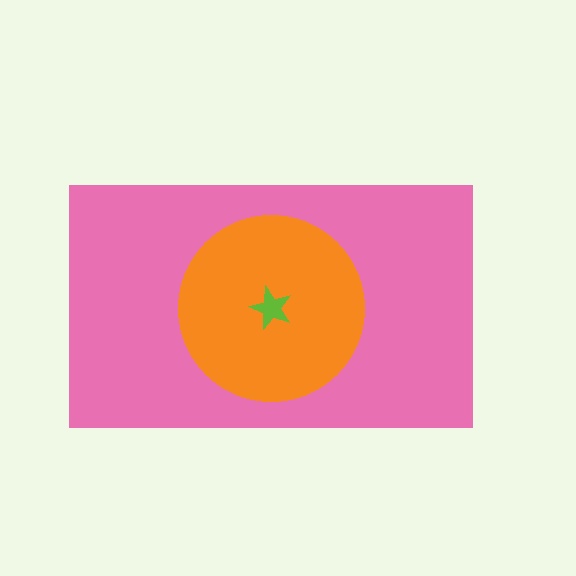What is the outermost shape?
The pink rectangle.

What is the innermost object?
The lime star.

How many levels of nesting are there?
3.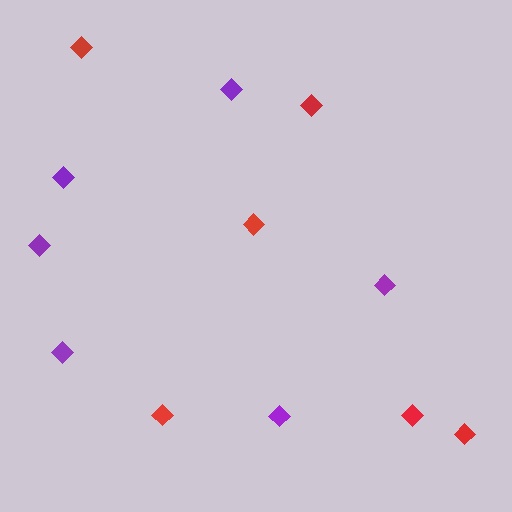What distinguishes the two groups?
There are 2 groups: one group of red diamonds (6) and one group of purple diamonds (6).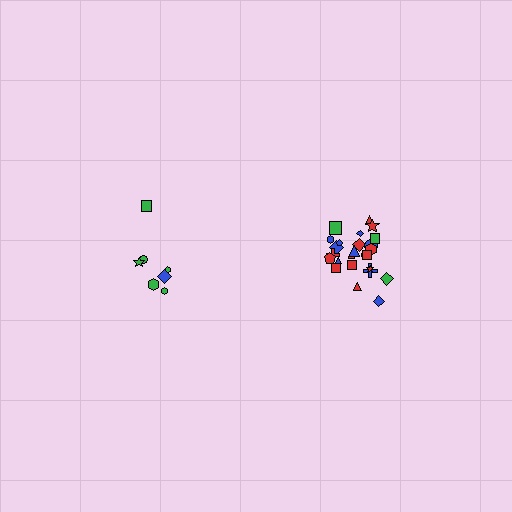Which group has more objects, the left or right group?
The right group.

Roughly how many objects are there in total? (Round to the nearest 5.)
Roughly 30 objects in total.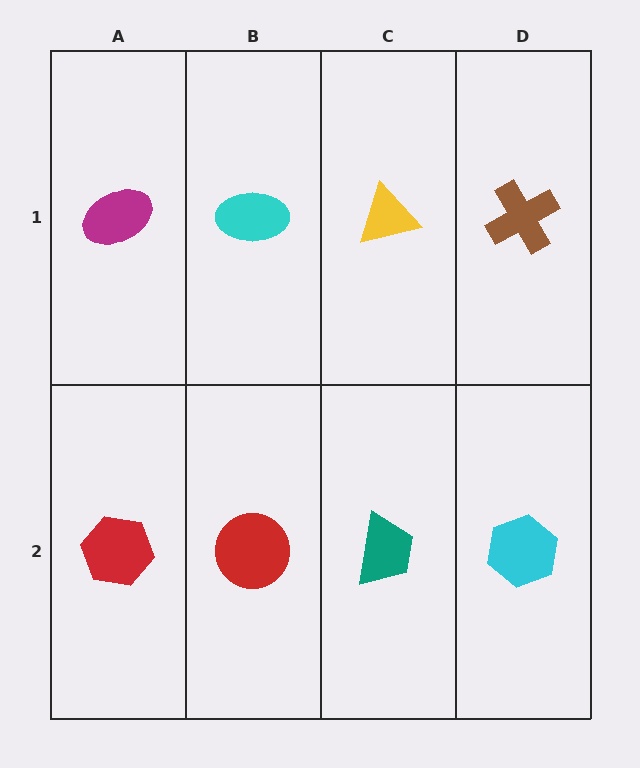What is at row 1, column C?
A yellow triangle.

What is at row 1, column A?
A magenta ellipse.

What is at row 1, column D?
A brown cross.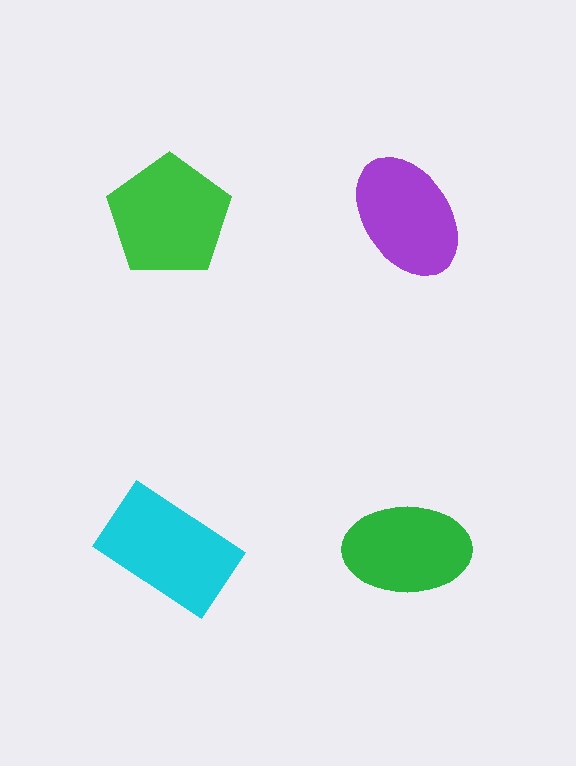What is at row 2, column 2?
A green ellipse.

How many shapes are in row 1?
2 shapes.